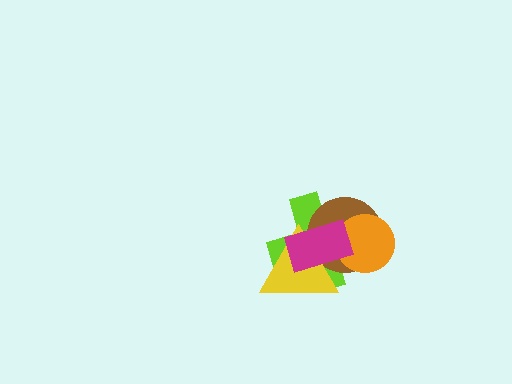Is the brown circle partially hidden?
Yes, it is partially covered by another shape.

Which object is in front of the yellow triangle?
The magenta rectangle is in front of the yellow triangle.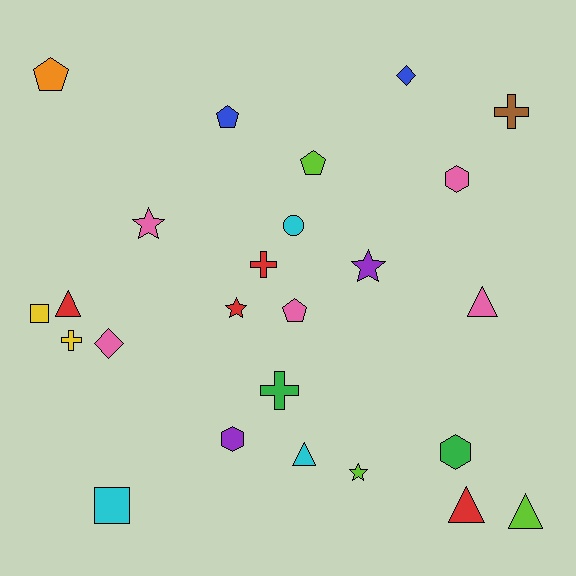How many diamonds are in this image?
There are 2 diamonds.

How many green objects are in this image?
There are 2 green objects.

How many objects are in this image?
There are 25 objects.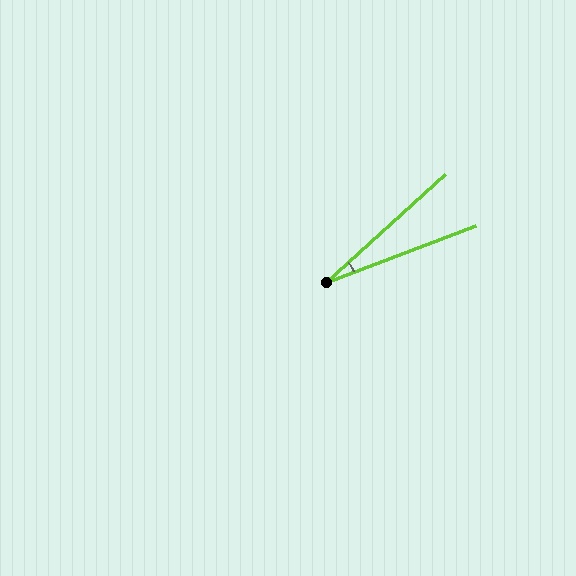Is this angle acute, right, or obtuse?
It is acute.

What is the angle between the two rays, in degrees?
Approximately 22 degrees.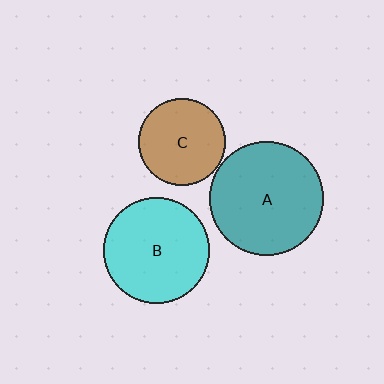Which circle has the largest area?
Circle A (teal).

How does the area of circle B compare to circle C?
Approximately 1.5 times.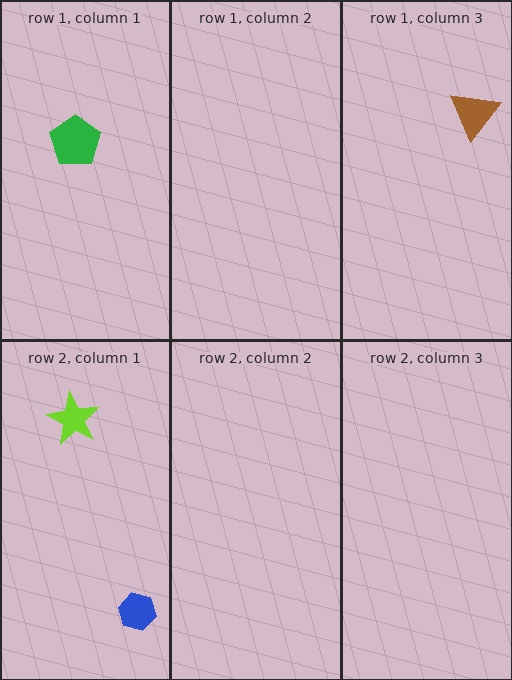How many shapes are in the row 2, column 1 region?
2.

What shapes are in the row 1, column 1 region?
The green pentagon.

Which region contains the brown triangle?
The row 1, column 3 region.